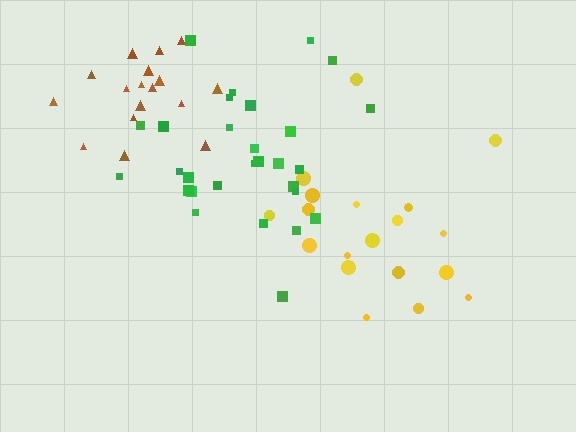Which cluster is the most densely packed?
Brown.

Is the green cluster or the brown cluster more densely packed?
Brown.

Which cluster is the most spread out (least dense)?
Yellow.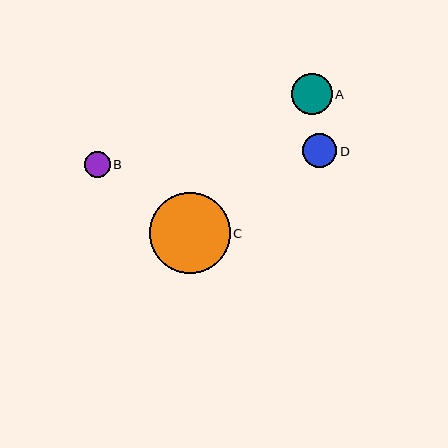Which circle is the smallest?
Circle B is the smallest with a size of approximately 26 pixels.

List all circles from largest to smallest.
From largest to smallest: C, A, D, B.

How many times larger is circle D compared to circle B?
Circle D is approximately 1.3 times the size of circle B.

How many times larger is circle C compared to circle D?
Circle C is approximately 2.4 times the size of circle D.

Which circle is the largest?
Circle C is the largest with a size of approximately 81 pixels.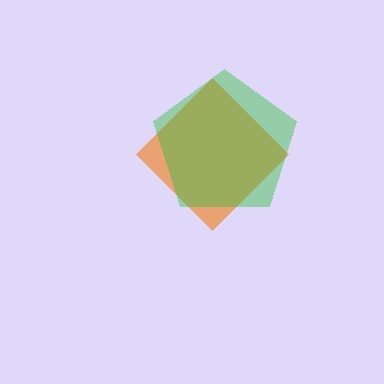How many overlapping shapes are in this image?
There are 2 overlapping shapes in the image.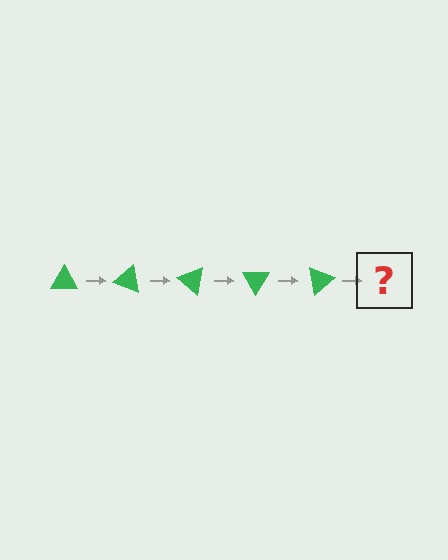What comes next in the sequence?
The next element should be a green triangle rotated 100 degrees.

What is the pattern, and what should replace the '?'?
The pattern is that the triangle rotates 20 degrees each step. The '?' should be a green triangle rotated 100 degrees.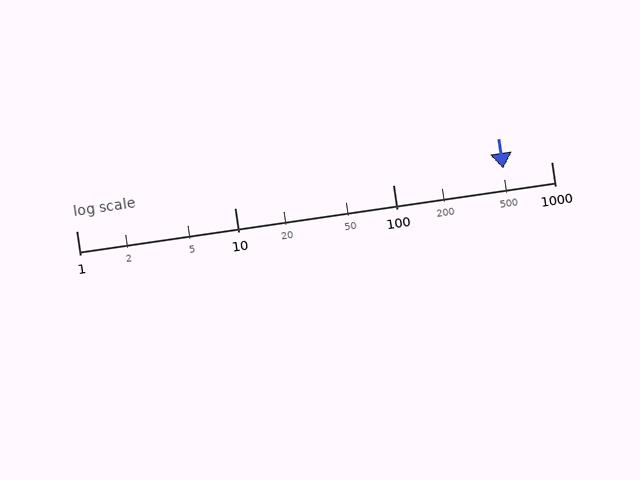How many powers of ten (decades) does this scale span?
The scale spans 3 decades, from 1 to 1000.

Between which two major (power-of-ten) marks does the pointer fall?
The pointer is between 100 and 1000.